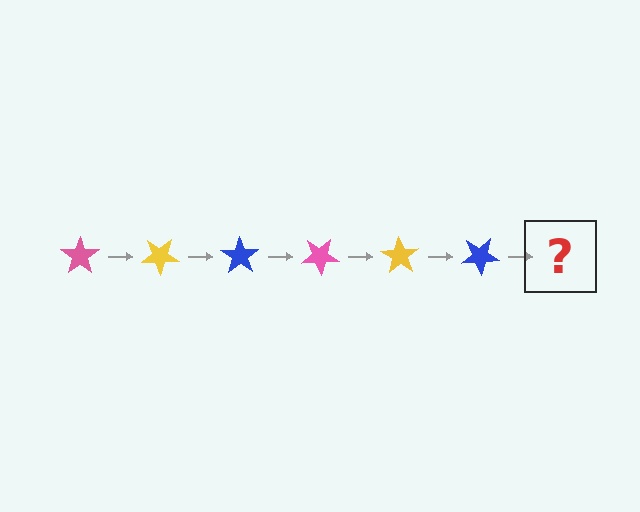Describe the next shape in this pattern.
It should be a pink star, rotated 210 degrees from the start.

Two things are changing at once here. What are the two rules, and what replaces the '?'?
The two rules are that it rotates 35 degrees each step and the color cycles through pink, yellow, and blue. The '?' should be a pink star, rotated 210 degrees from the start.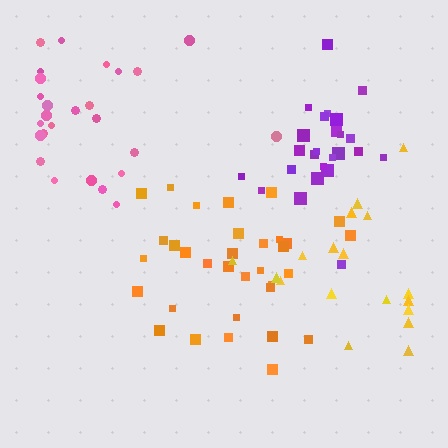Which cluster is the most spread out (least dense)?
Yellow.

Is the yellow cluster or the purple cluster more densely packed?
Purple.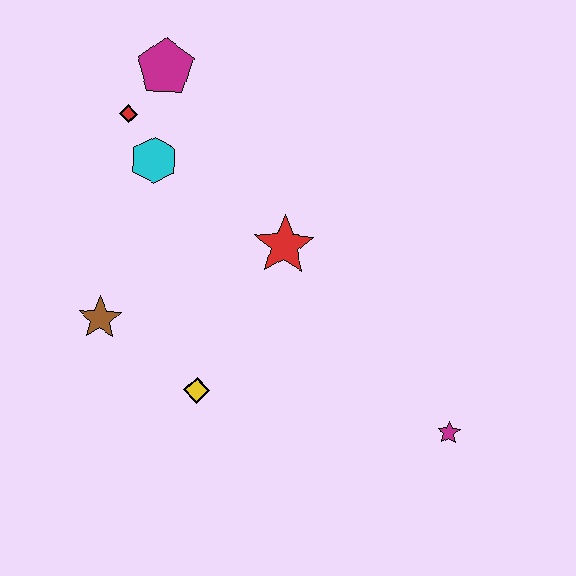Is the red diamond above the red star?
Yes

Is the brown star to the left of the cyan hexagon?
Yes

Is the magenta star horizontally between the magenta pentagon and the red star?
No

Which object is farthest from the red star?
The magenta star is farthest from the red star.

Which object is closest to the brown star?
The yellow diamond is closest to the brown star.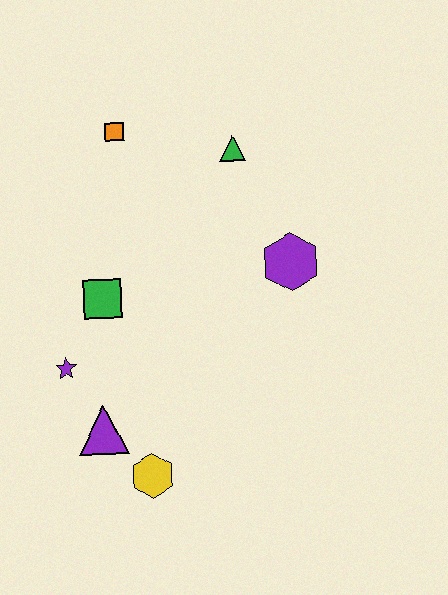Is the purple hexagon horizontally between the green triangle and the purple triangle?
No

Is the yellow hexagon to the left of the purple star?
No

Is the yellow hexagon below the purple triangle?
Yes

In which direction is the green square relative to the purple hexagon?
The green square is to the left of the purple hexagon.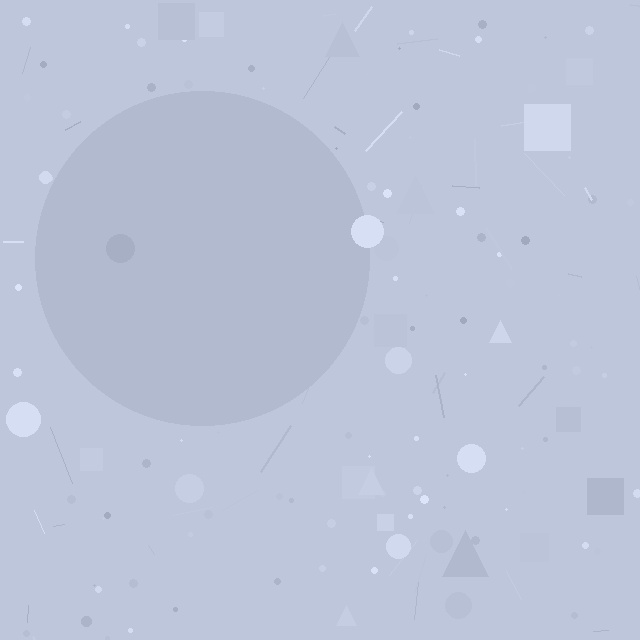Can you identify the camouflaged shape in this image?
The camouflaged shape is a circle.